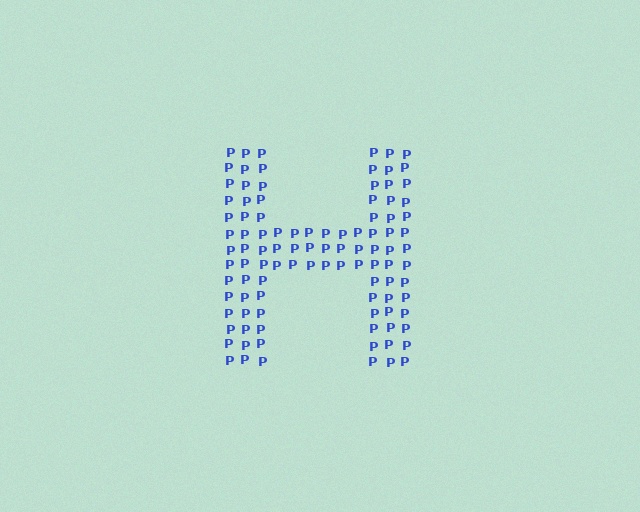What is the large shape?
The large shape is the letter H.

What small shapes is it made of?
It is made of small letter P's.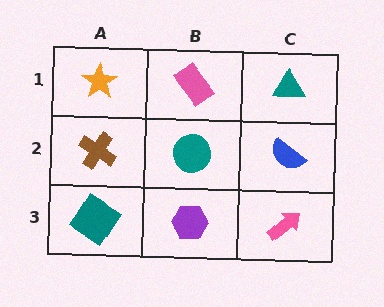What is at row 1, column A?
An orange star.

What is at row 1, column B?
A pink rectangle.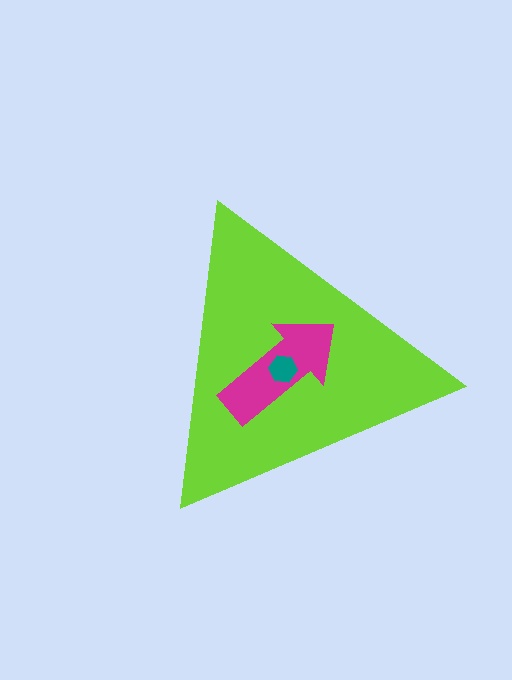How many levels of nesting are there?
3.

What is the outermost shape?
The lime triangle.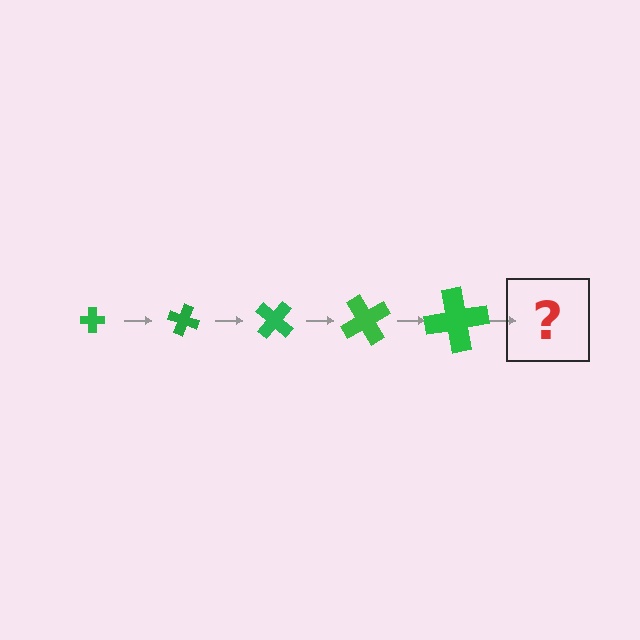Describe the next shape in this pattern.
It should be a cross, larger than the previous one and rotated 100 degrees from the start.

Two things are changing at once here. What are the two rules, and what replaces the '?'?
The two rules are that the cross grows larger each step and it rotates 20 degrees each step. The '?' should be a cross, larger than the previous one and rotated 100 degrees from the start.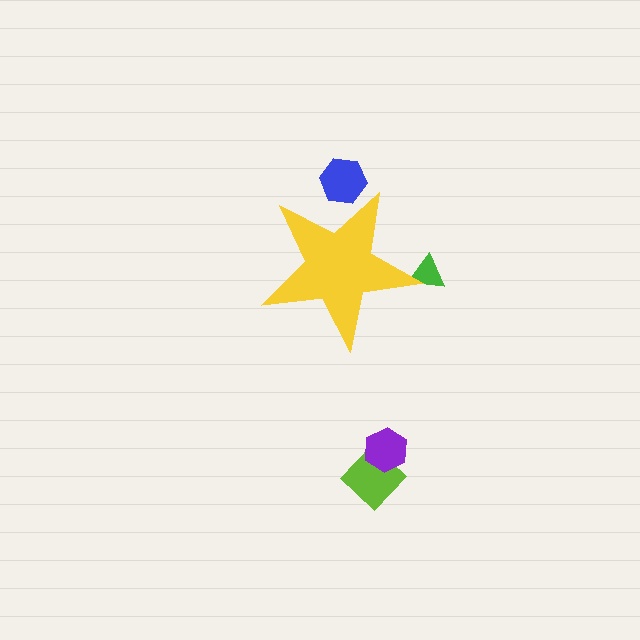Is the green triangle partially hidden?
Yes, the green triangle is partially hidden behind the yellow star.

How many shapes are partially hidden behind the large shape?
2 shapes are partially hidden.